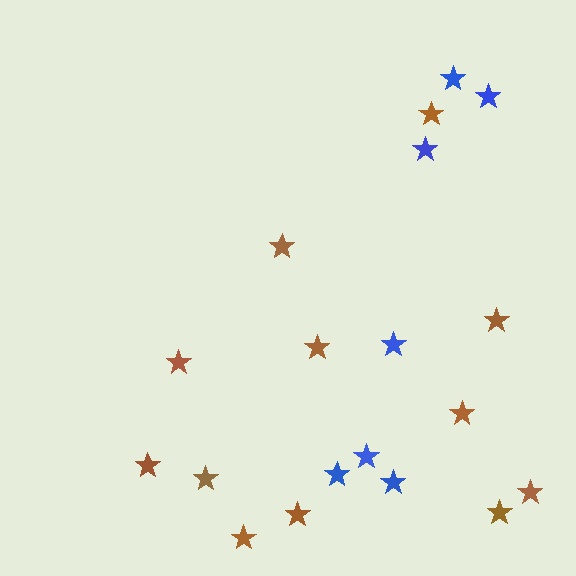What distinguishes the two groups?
There are 2 groups: one group of blue stars (7) and one group of brown stars (12).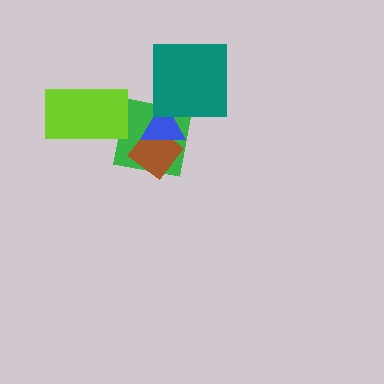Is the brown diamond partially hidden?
Yes, it is partially covered by another shape.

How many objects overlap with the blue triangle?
3 objects overlap with the blue triangle.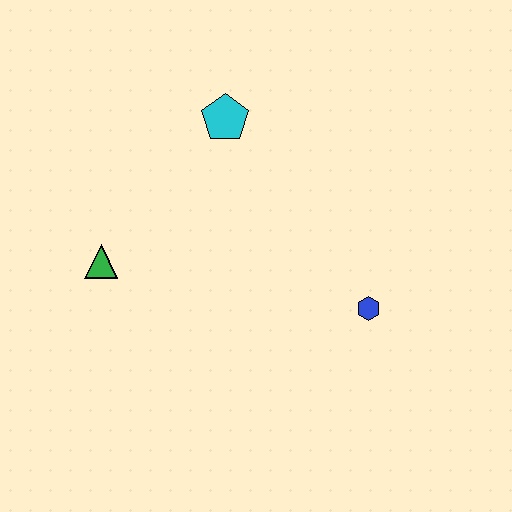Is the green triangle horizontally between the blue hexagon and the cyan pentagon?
No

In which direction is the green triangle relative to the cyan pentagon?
The green triangle is below the cyan pentagon.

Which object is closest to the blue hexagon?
The cyan pentagon is closest to the blue hexagon.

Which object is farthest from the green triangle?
The blue hexagon is farthest from the green triangle.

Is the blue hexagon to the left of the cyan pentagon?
No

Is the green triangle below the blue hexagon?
No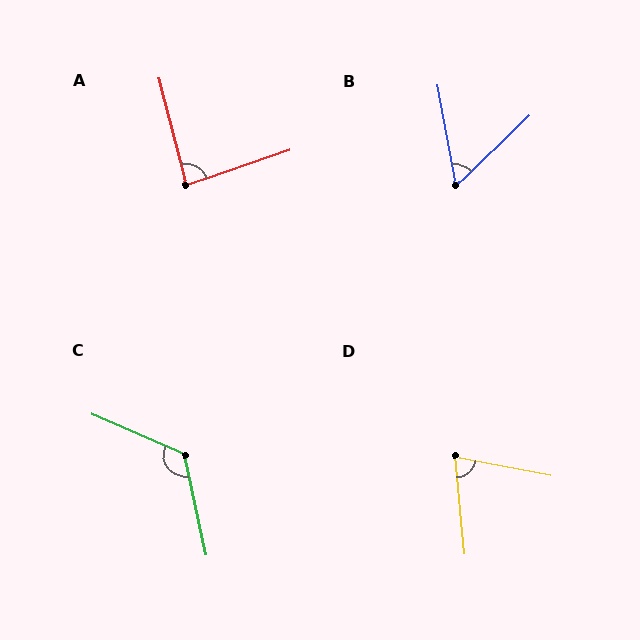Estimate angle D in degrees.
Approximately 73 degrees.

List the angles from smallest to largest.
B (57°), D (73°), A (86°), C (126°).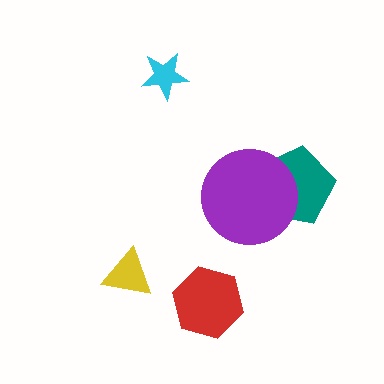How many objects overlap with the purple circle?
1 object overlaps with the purple circle.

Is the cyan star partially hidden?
No, no other shape covers it.